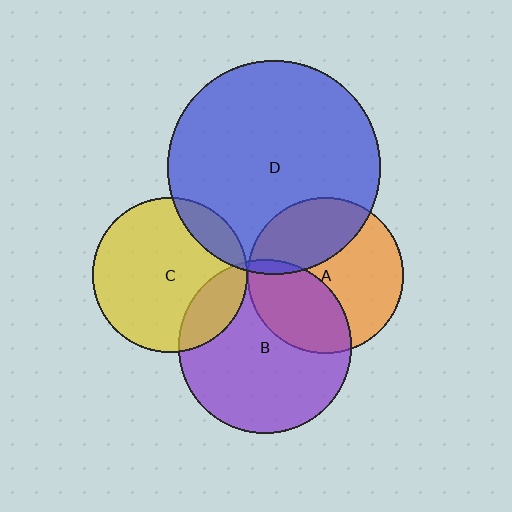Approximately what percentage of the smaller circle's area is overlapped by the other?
Approximately 20%.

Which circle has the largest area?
Circle D (blue).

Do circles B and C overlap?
Yes.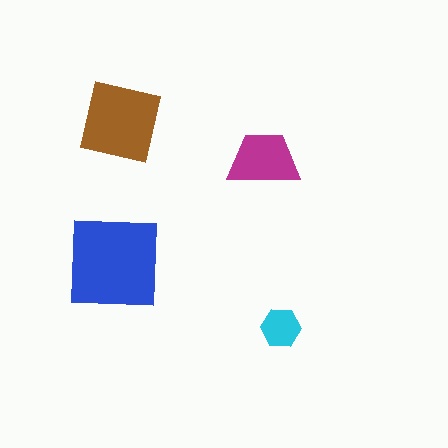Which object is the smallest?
The cyan hexagon.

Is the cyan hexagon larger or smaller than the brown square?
Smaller.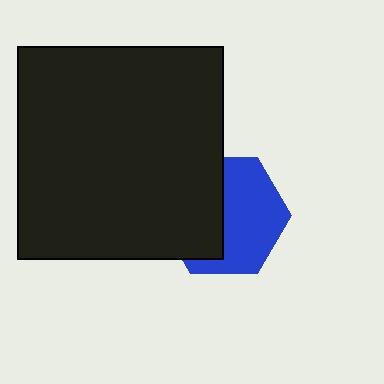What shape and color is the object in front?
The object in front is a black rectangle.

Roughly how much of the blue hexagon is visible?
About half of it is visible (roughly 55%).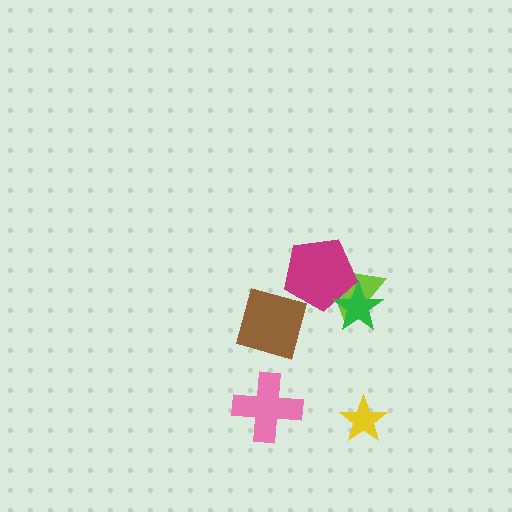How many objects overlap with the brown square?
0 objects overlap with the brown square.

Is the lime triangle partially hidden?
Yes, it is partially covered by another shape.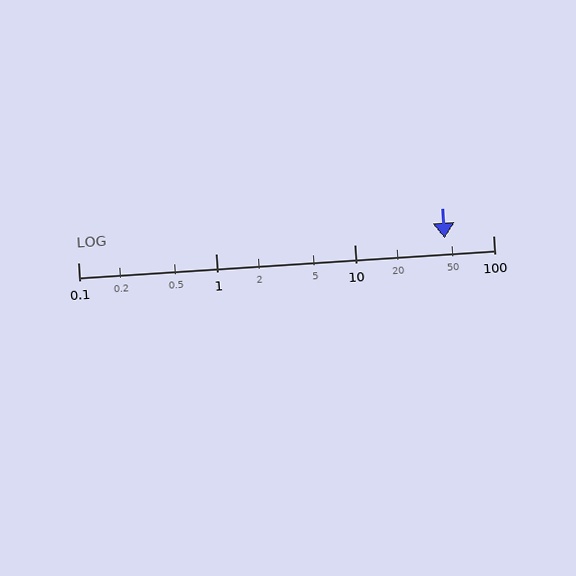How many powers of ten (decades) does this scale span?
The scale spans 3 decades, from 0.1 to 100.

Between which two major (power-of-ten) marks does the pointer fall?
The pointer is between 10 and 100.